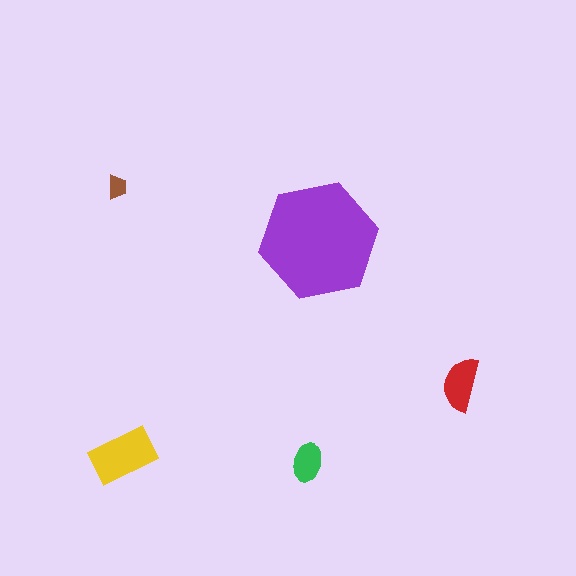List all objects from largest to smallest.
The purple hexagon, the yellow rectangle, the red semicircle, the green ellipse, the brown trapezoid.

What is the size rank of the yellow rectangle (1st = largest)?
2nd.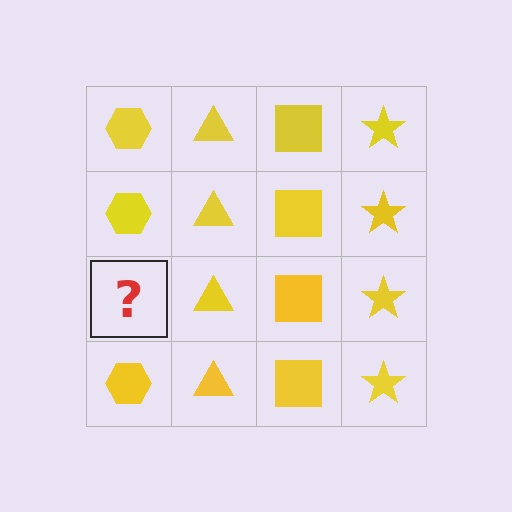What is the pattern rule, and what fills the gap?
The rule is that each column has a consistent shape. The gap should be filled with a yellow hexagon.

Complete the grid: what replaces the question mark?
The question mark should be replaced with a yellow hexagon.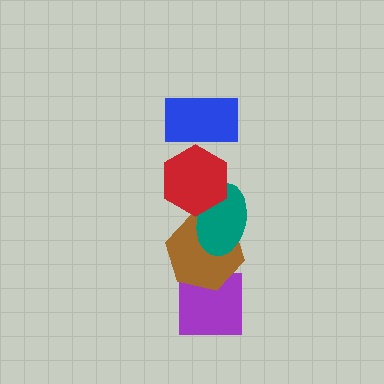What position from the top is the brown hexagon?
The brown hexagon is 4th from the top.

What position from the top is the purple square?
The purple square is 5th from the top.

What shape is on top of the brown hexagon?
The teal ellipse is on top of the brown hexagon.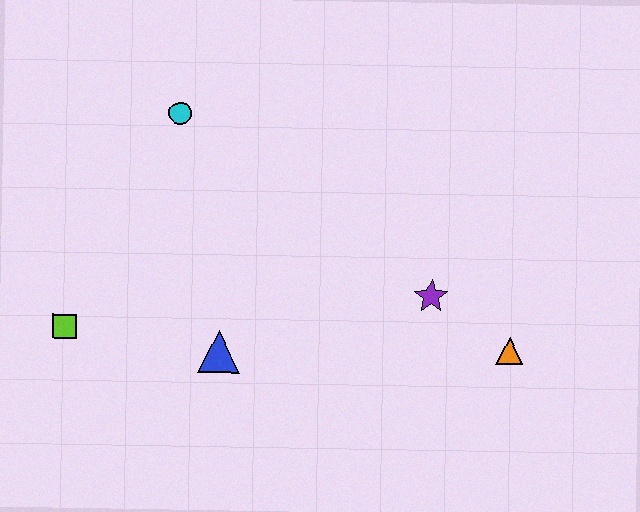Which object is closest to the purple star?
The orange triangle is closest to the purple star.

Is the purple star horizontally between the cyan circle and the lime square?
No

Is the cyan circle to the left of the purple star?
Yes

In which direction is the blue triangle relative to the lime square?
The blue triangle is to the right of the lime square.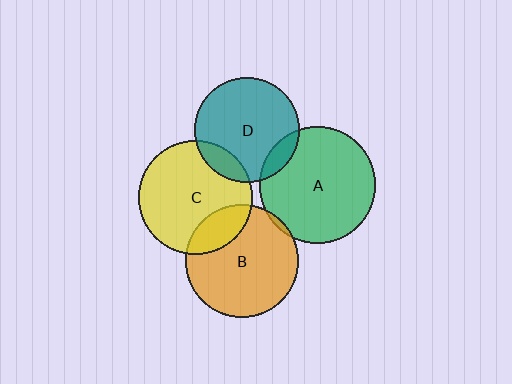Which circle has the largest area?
Circle A (green).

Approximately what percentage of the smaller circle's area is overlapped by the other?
Approximately 5%.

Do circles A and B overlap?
Yes.